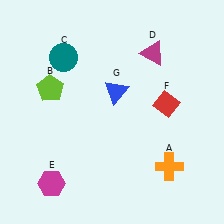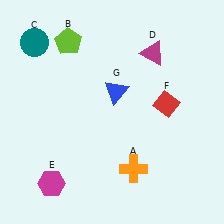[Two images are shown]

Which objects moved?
The objects that moved are: the orange cross (A), the lime pentagon (B), the teal circle (C).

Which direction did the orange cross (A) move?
The orange cross (A) moved left.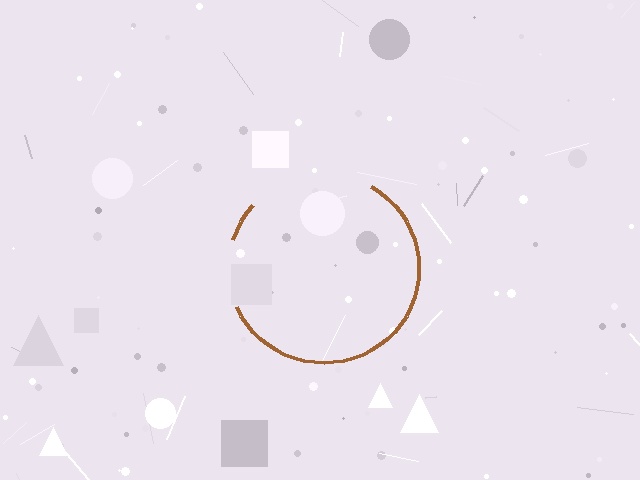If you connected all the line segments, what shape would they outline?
They would outline a circle.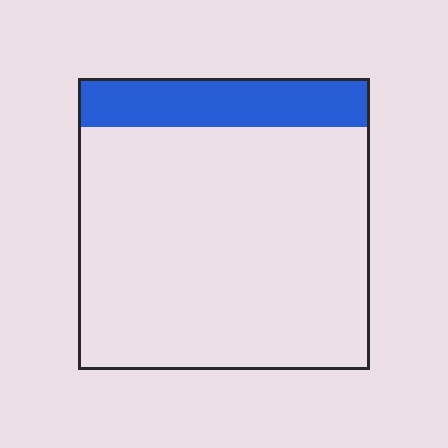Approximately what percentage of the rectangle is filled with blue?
Approximately 15%.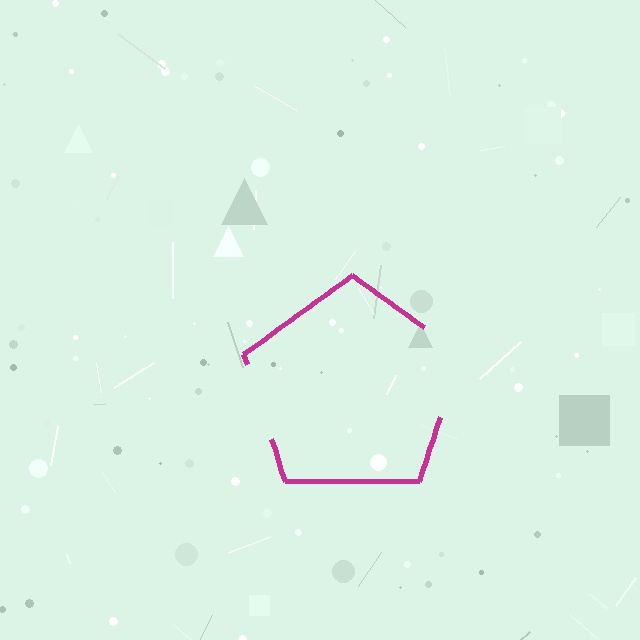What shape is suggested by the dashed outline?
The dashed outline suggests a pentagon.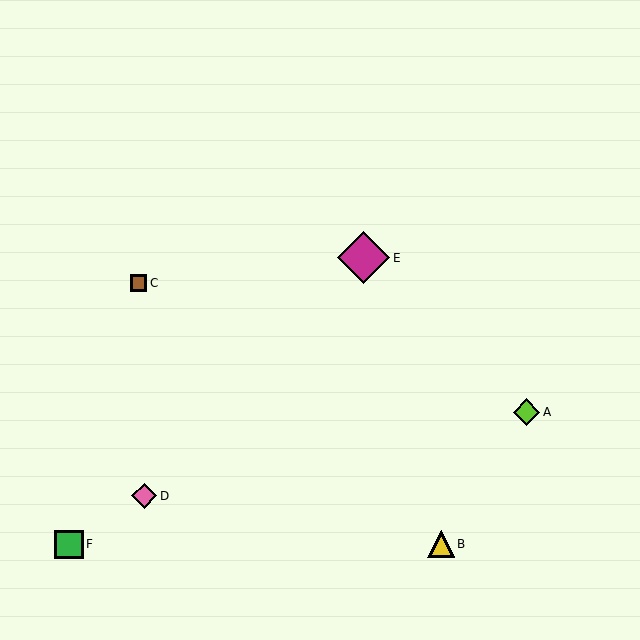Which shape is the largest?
The magenta diamond (labeled E) is the largest.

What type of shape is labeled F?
Shape F is a green square.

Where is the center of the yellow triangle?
The center of the yellow triangle is at (441, 544).